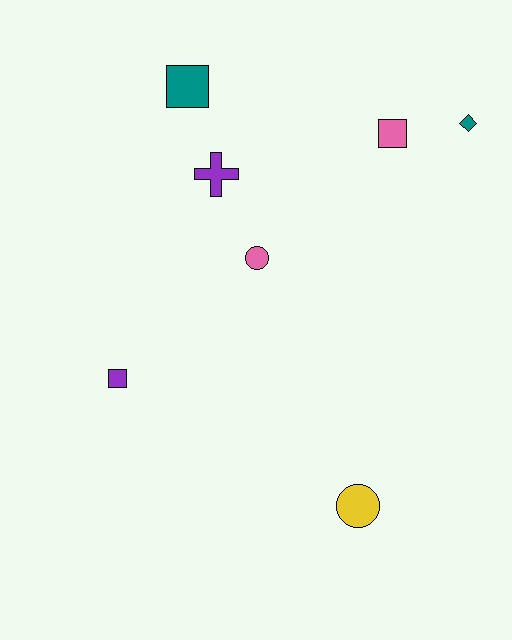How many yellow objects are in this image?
There is 1 yellow object.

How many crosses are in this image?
There is 1 cross.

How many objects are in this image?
There are 7 objects.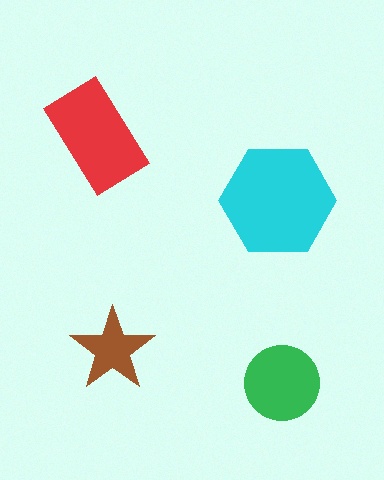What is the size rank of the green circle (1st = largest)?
3rd.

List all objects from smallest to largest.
The brown star, the green circle, the red rectangle, the cyan hexagon.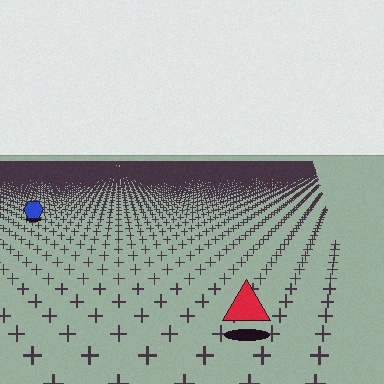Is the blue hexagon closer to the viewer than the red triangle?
No. The red triangle is closer — you can tell from the texture gradient: the ground texture is coarser near it.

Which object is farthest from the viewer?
The blue hexagon is farthest from the viewer. It appears smaller and the ground texture around it is denser.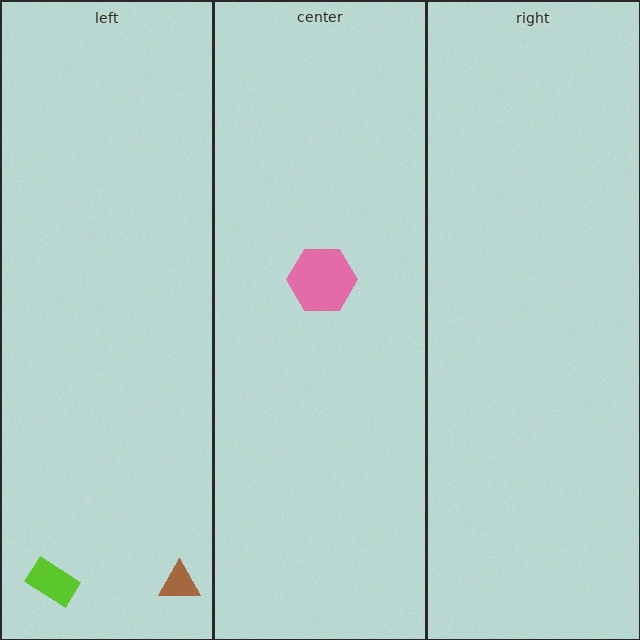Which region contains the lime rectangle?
The left region.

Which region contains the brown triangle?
The left region.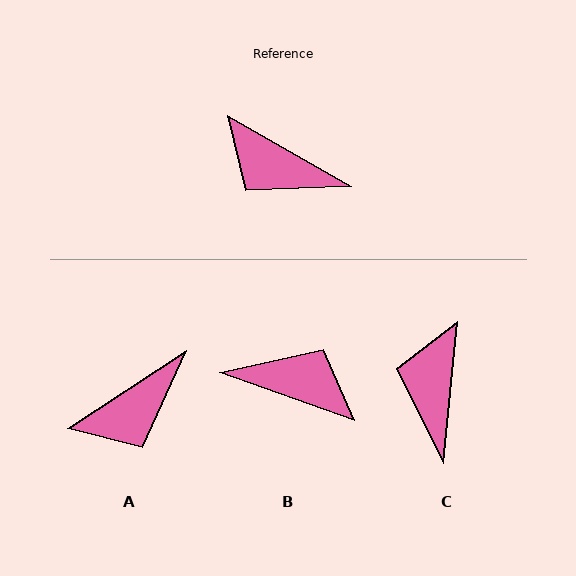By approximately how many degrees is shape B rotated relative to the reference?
Approximately 170 degrees clockwise.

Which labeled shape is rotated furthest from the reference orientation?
B, about 170 degrees away.